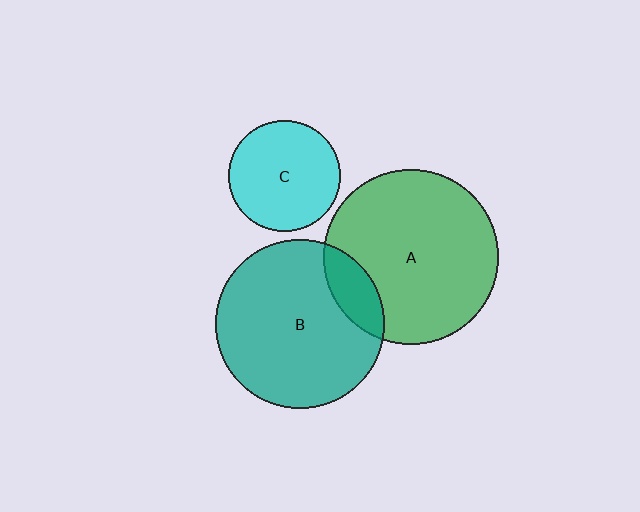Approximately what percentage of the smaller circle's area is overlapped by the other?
Approximately 15%.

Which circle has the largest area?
Circle A (green).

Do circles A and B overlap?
Yes.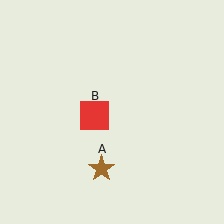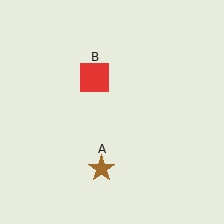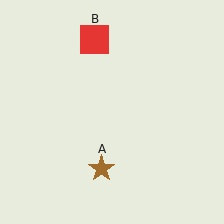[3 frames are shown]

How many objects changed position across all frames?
1 object changed position: red square (object B).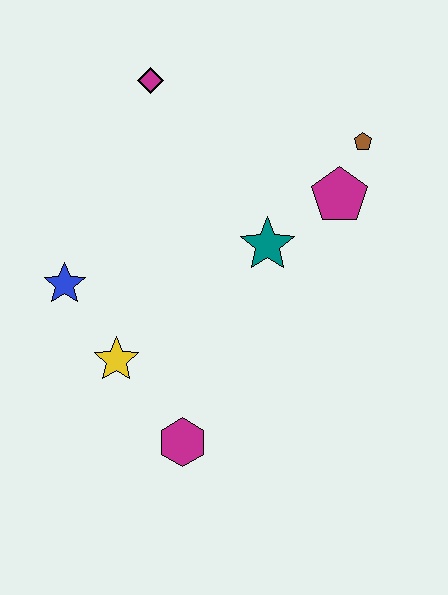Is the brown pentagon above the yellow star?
Yes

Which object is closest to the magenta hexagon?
The yellow star is closest to the magenta hexagon.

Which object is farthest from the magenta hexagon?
The magenta diamond is farthest from the magenta hexagon.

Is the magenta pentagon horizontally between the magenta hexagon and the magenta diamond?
No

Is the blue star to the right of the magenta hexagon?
No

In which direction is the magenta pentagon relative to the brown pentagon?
The magenta pentagon is below the brown pentagon.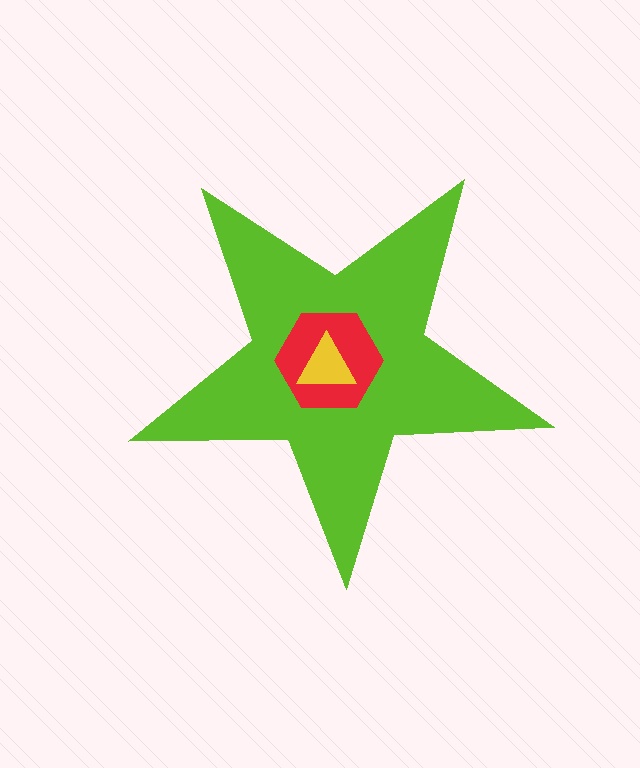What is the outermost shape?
The lime star.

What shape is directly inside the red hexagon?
The yellow triangle.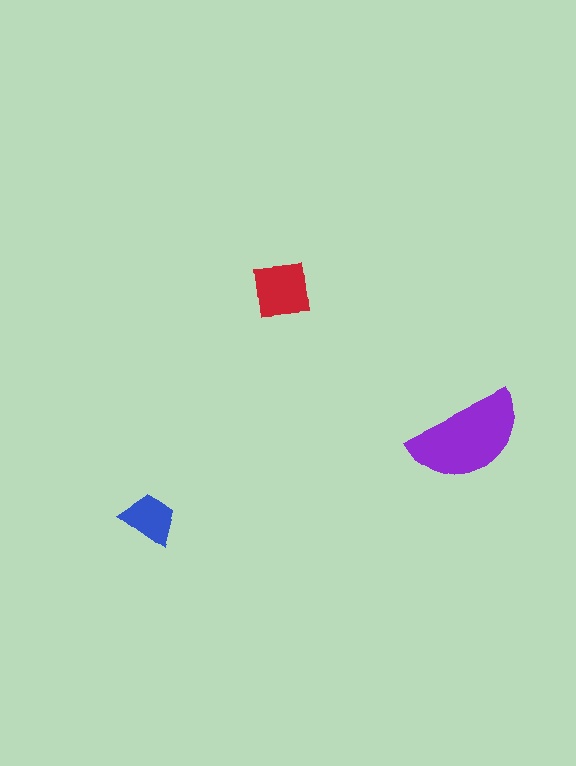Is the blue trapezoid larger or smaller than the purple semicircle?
Smaller.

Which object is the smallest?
The blue trapezoid.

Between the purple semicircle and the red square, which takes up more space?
The purple semicircle.